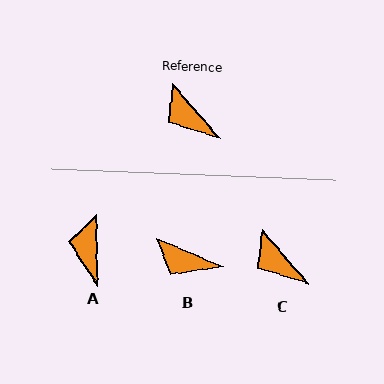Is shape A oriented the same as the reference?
No, it is off by about 40 degrees.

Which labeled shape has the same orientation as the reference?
C.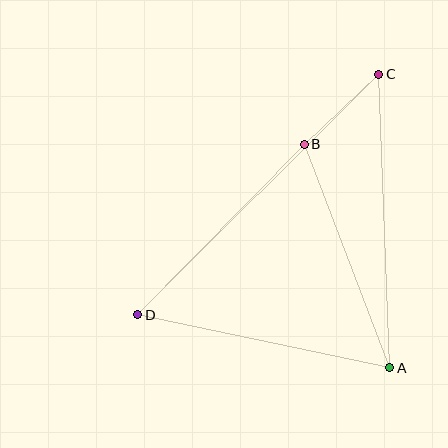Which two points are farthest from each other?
Points C and D are farthest from each other.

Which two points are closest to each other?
Points B and C are closest to each other.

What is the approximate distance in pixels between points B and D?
The distance between B and D is approximately 238 pixels.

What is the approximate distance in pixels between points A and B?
The distance between A and B is approximately 239 pixels.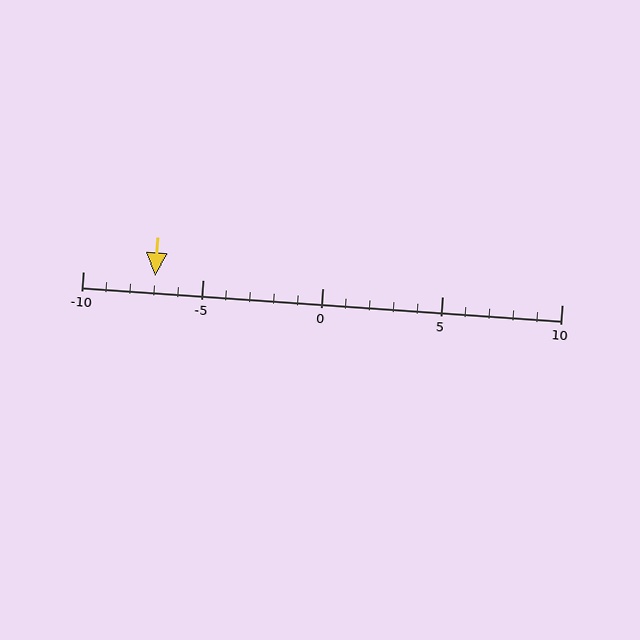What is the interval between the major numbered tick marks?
The major tick marks are spaced 5 units apart.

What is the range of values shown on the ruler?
The ruler shows values from -10 to 10.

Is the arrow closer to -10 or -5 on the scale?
The arrow is closer to -5.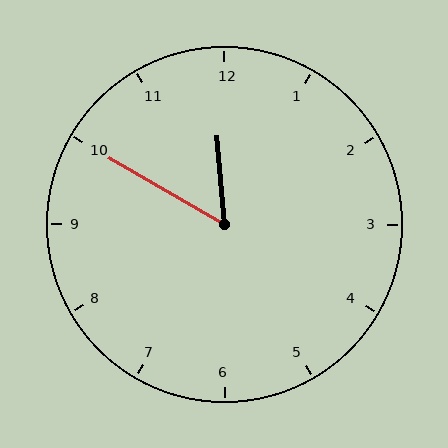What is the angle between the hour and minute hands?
Approximately 55 degrees.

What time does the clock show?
11:50.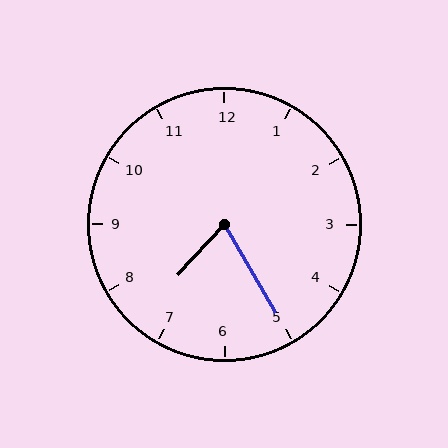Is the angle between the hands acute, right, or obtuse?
It is acute.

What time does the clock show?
7:25.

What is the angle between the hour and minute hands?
Approximately 72 degrees.